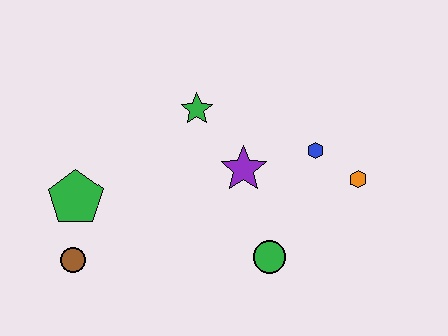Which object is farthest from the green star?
The brown circle is farthest from the green star.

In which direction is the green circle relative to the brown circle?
The green circle is to the right of the brown circle.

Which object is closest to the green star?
The purple star is closest to the green star.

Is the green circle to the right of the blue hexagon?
No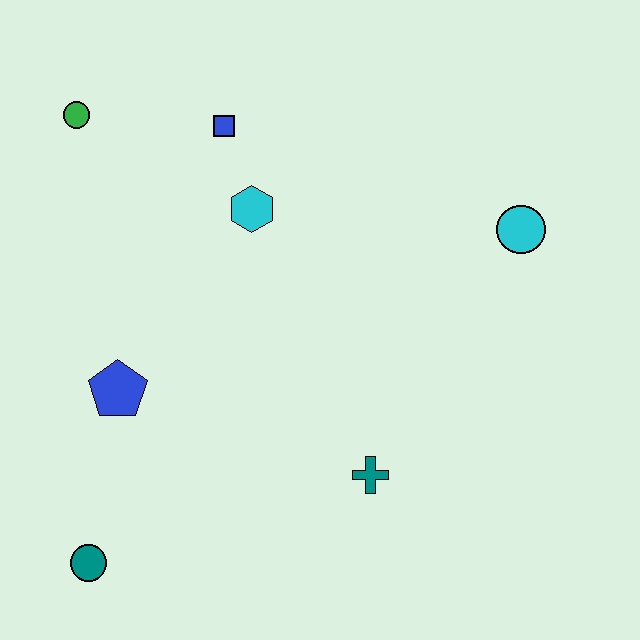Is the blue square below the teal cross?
No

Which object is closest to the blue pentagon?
The teal circle is closest to the blue pentagon.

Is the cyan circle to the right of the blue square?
Yes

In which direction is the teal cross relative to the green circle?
The teal cross is below the green circle.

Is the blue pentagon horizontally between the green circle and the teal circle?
No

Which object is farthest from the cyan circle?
The teal circle is farthest from the cyan circle.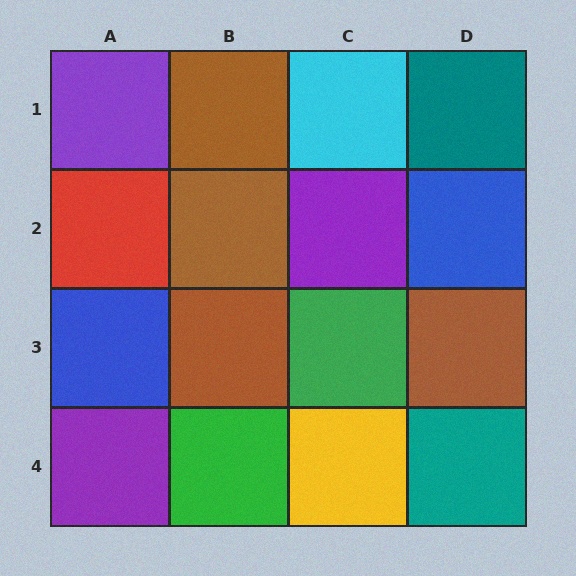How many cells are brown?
4 cells are brown.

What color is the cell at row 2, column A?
Red.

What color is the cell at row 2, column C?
Purple.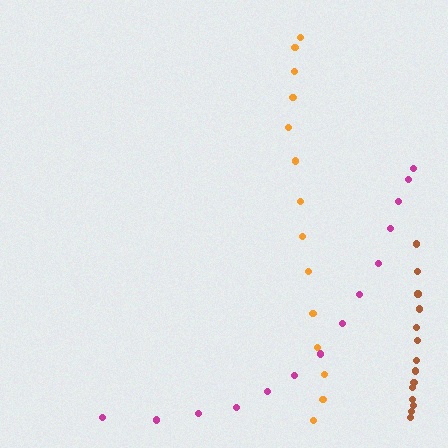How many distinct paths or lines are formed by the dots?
There are 3 distinct paths.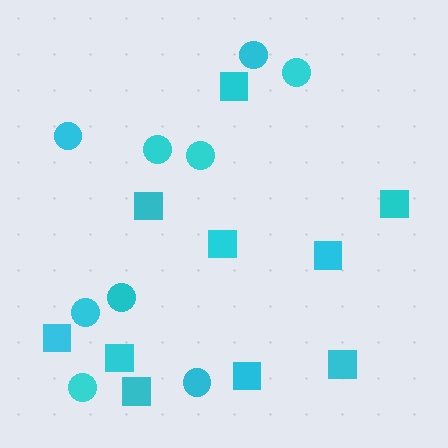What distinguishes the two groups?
There are 2 groups: one group of squares (10) and one group of circles (9).